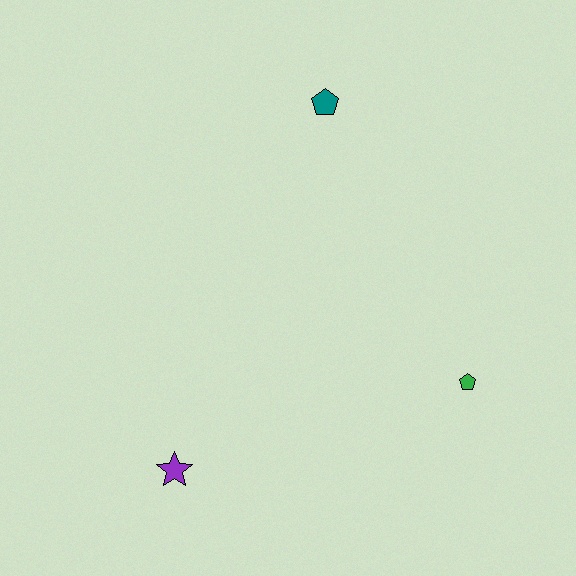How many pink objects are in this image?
There are no pink objects.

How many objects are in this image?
There are 3 objects.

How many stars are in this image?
There is 1 star.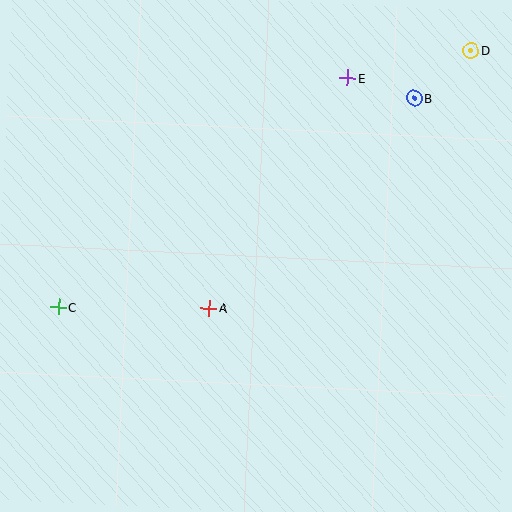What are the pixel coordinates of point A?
Point A is at (209, 308).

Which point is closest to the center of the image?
Point A at (209, 308) is closest to the center.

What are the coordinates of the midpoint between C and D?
The midpoint between C and D is at (265, 179).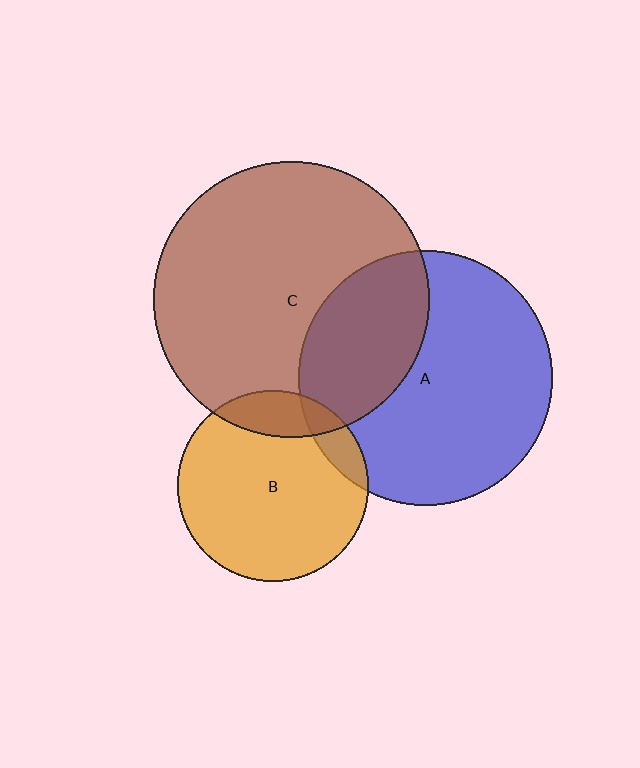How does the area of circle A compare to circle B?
Approximately 1.8 times.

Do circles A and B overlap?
Yes.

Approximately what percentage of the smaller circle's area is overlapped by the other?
Approximately 10%.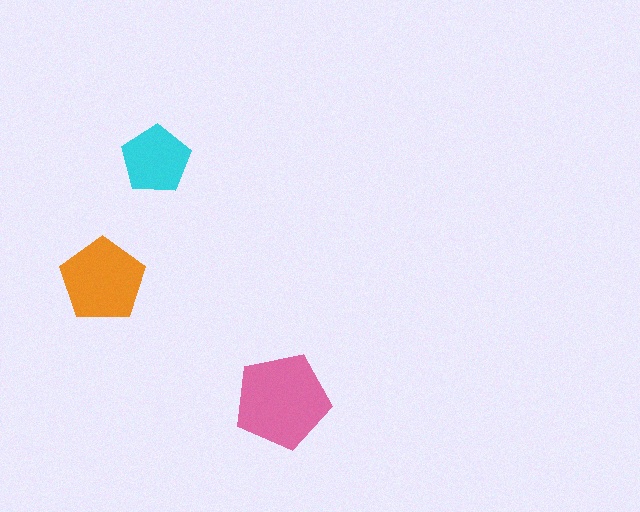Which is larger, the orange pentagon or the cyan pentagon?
The orange one.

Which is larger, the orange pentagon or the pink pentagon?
The pink one.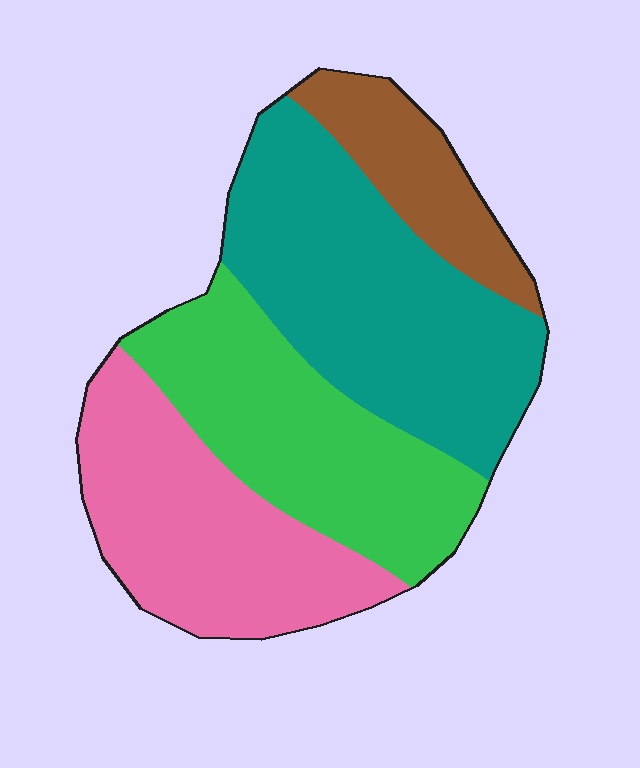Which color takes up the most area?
Teal, at roughly 35%.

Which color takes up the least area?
Brown, at roughly 10%.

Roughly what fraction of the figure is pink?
Pink takes up about one quarter (1/4) of the figure.